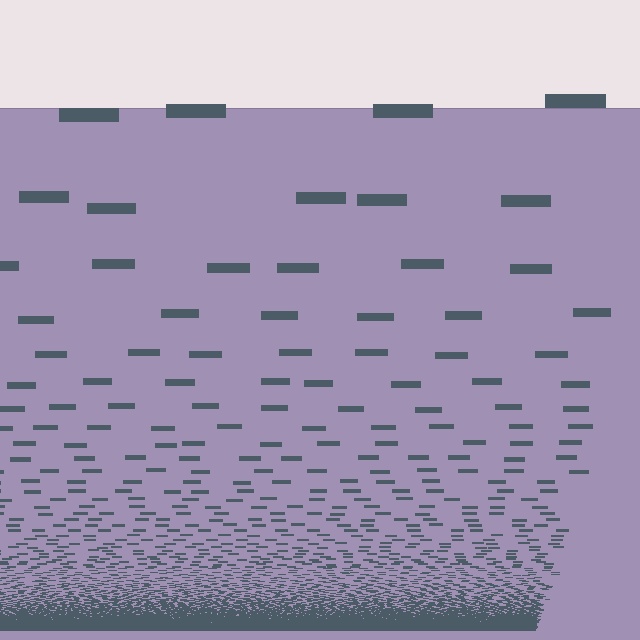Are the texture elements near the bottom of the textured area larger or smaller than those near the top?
Smaller. The gradient is inverted — elements near the bottom are smaller and denser.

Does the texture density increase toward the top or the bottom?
Density increases toward the bottom.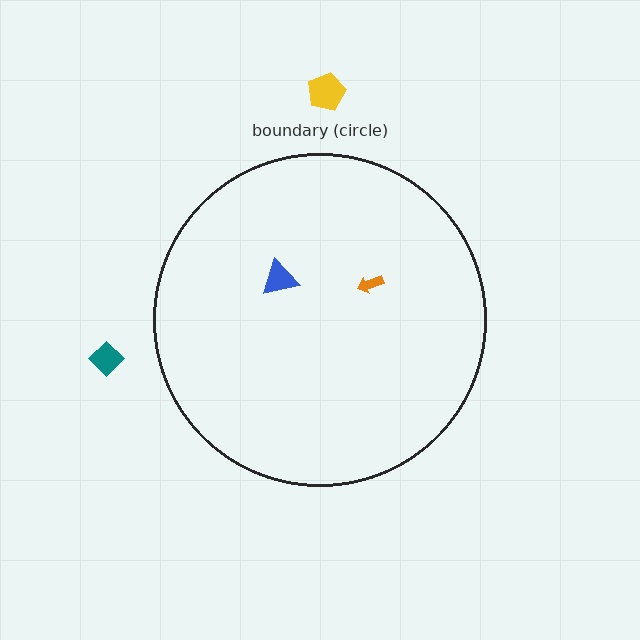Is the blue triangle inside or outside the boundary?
Inside.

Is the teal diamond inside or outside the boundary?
Outside.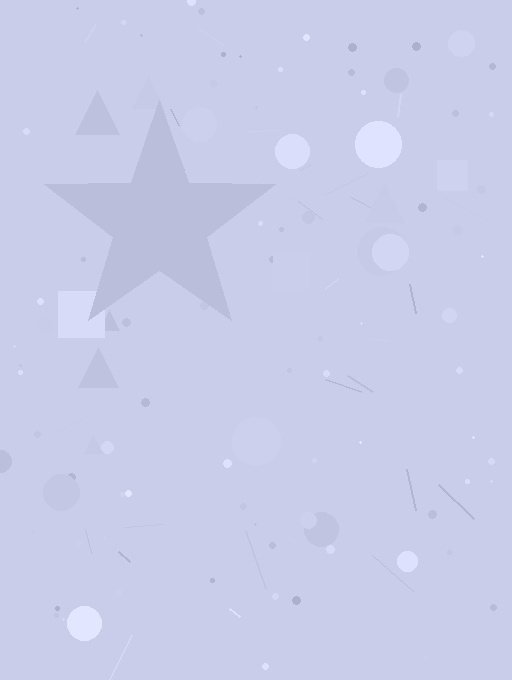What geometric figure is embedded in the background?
A star is embedded in the background.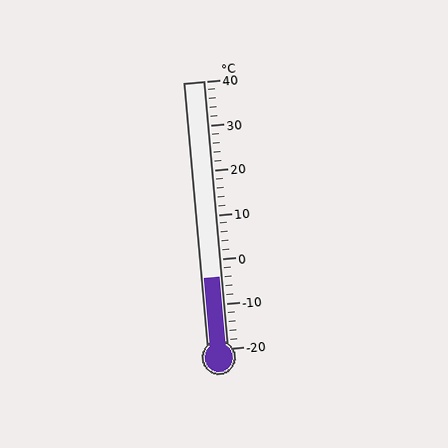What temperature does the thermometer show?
The thermometer shows approximately -4°C.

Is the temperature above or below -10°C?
The temperature is above -10°C.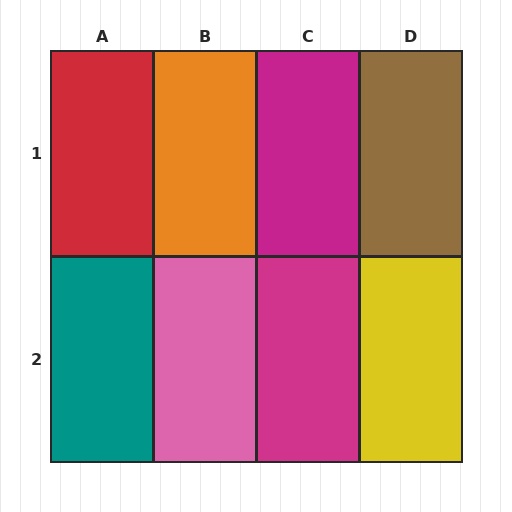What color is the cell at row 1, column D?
Brown.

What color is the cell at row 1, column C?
Magenta.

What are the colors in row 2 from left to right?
Teal, pink, magenta, yellow.